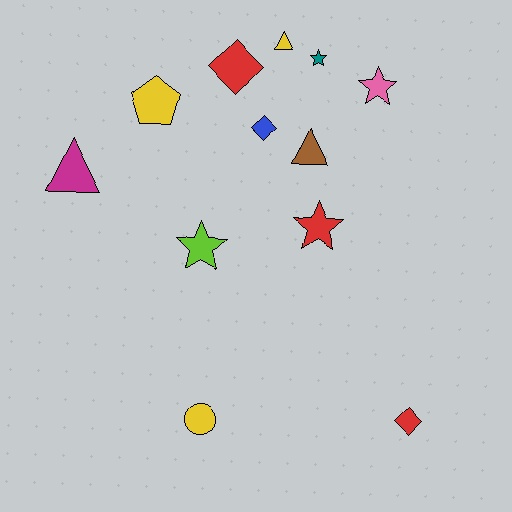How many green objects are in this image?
There are no green objects.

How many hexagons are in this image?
There are no hexagons.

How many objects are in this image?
There are 12 objects.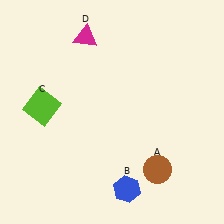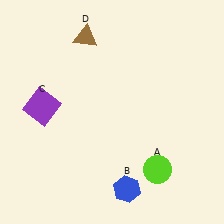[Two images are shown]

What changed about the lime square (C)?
In Image 1, C is lime. In Image 2, it changed to purple.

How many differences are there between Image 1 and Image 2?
There are 3 differences between the two images.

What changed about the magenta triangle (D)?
In Image 1, D is magenta. In Image 2, it changed to brown.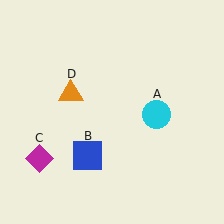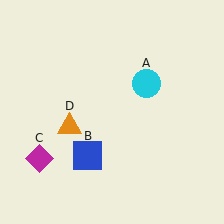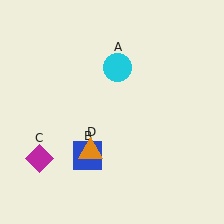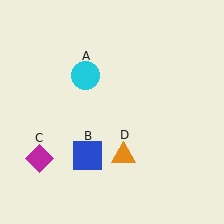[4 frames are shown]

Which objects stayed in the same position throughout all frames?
Blue square (object B) and magenta diamond (object C) remained stationary.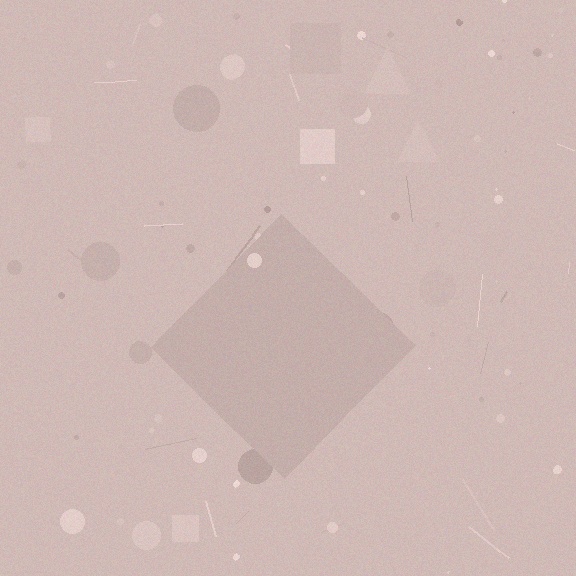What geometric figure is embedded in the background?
A diamond is embedded in the background.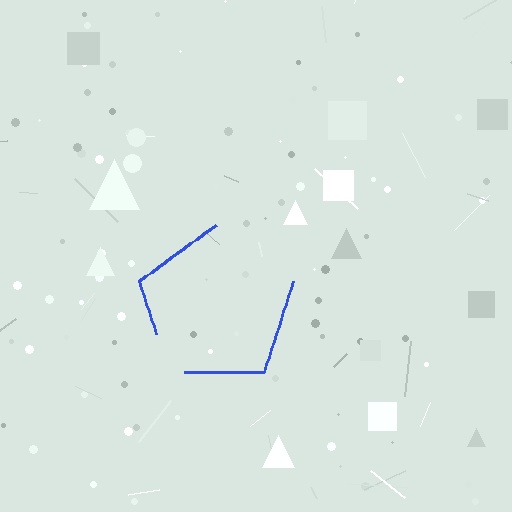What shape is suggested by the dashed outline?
The dashed outline suggests a pentagon.